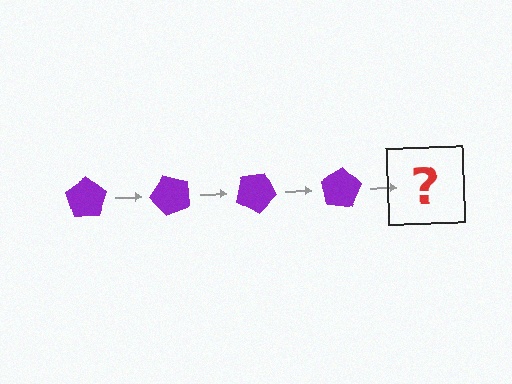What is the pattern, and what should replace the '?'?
The pattern is that the pentagon rotates 50 degrees each step. The '?' should be a purple pentagon rotated 200 degrees.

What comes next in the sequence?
The next element should be a purple pentagon rotated 200 degrees.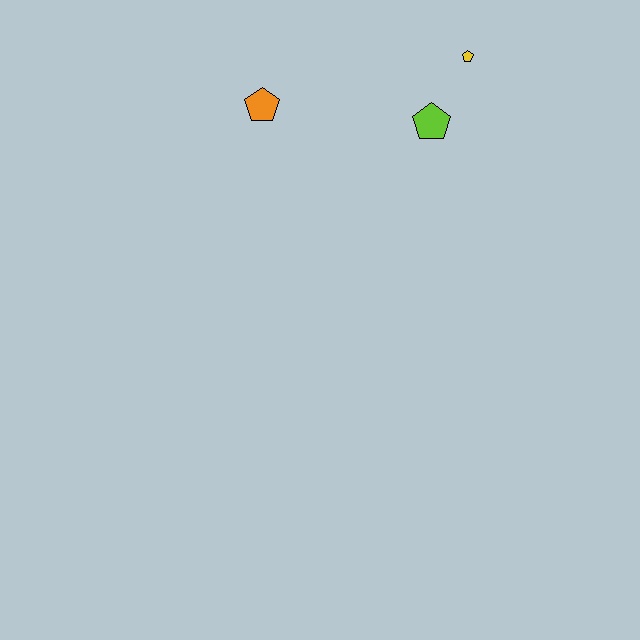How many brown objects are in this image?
There are no brown objects.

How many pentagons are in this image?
There are 3 pentagons.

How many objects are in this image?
There are 3 objects.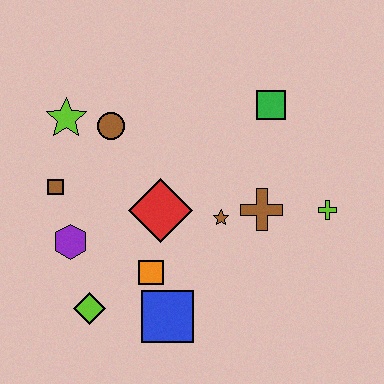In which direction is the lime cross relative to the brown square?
The lime cross is to the right of the brown square.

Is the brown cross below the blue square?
No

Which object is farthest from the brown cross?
The lime star is farthest from the brown cross.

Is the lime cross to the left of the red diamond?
No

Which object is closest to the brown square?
The purple hexagon is closest to the brown square.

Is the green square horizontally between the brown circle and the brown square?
No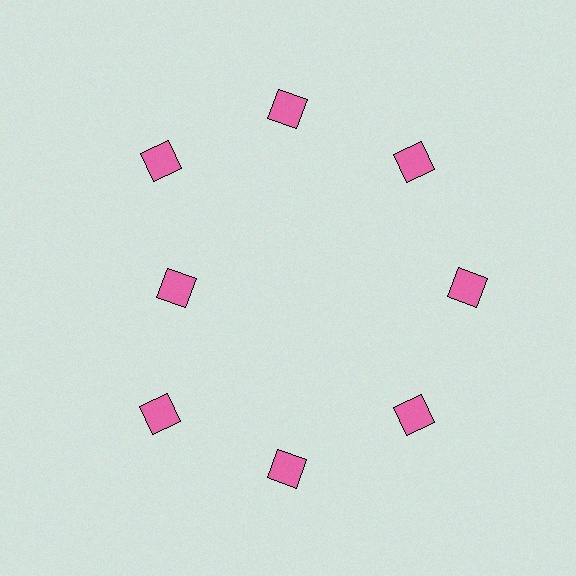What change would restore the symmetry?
The symmetry would be restored by moving it outward, back onto the ring so that all 8 squares sit at equal angles and equal distance from the center.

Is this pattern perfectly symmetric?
No. The 8 pink squares are arranged in a ring, but one element near the 9 o'clock position is pulled inward toward the center, breaking the 8-fold rotational symmetry.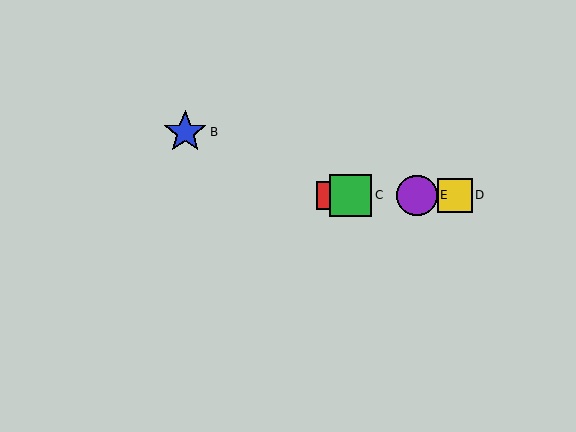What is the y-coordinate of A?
Object A is at y≈195.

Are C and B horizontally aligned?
No, C is at y≈195 and B is at y≈132.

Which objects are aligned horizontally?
Objects A, C, D, E are aligned horizontally.